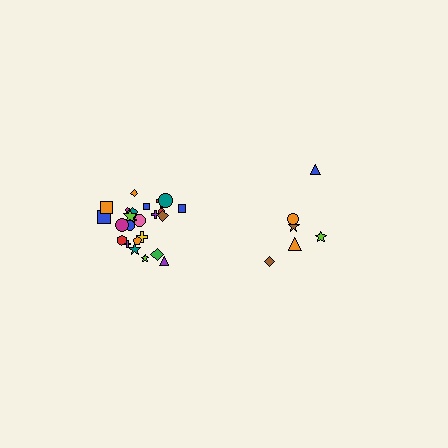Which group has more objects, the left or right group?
The left group.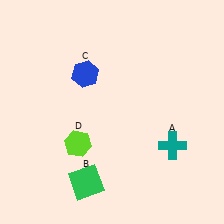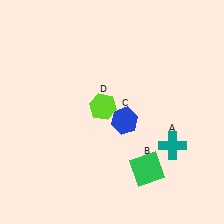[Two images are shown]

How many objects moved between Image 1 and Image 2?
3 objects moved between the two images.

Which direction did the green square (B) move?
The green square (B) moved right.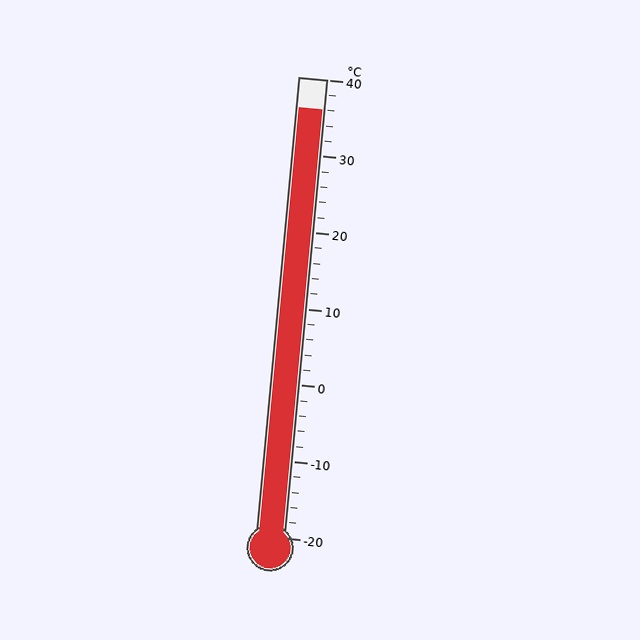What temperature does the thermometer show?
The thermometer shows approximately 36°C.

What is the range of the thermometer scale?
The thermometer scale ranges from -20°C to 40°C.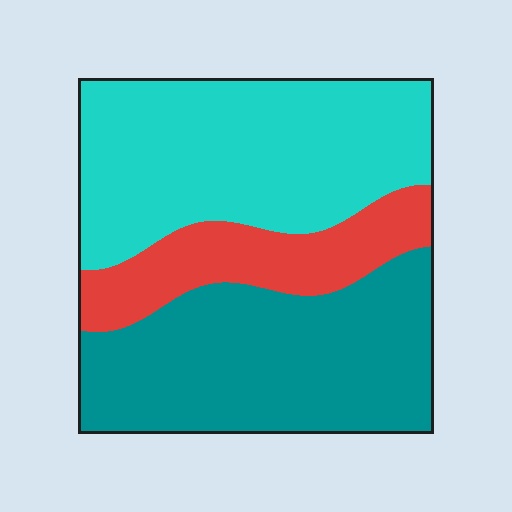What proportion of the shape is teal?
Teal covers roughly 40% of the shape.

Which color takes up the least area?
Red, at roughly 20%.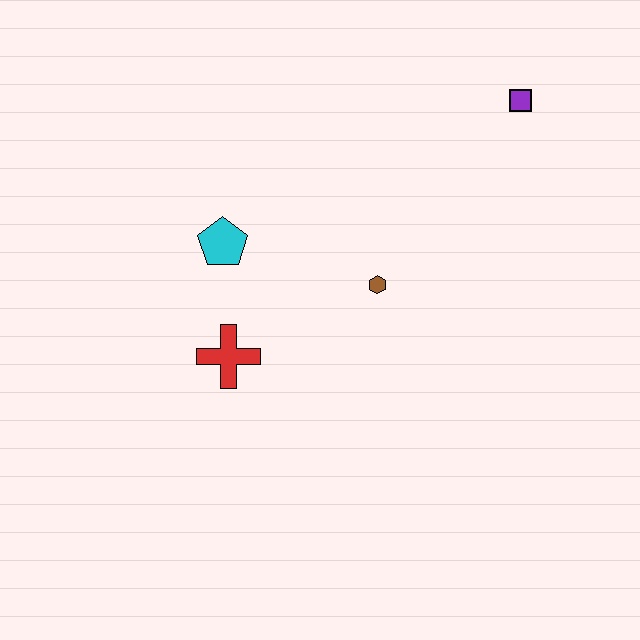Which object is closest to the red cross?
The cyan pentagon is closest to the red cross.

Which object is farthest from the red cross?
The purple square is farthest from the red cross.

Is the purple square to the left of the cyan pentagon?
No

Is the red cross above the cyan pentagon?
No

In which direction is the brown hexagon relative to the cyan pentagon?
The brown hexagon is to the right of the cyan pentagon.